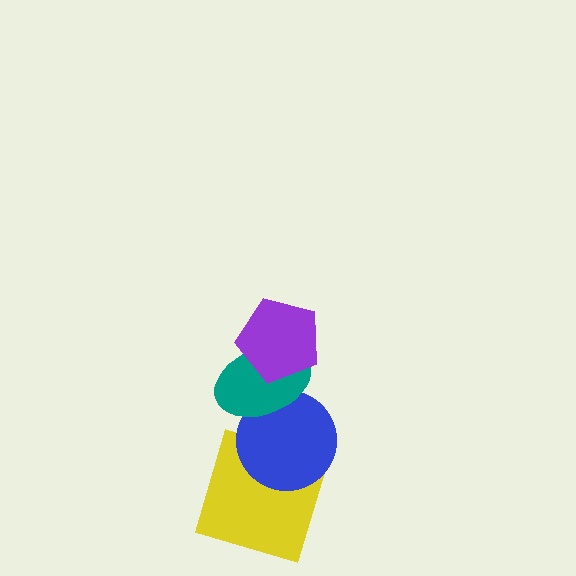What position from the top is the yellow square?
The yellow square is 4th from the top.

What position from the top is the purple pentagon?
The purple pentagon is 1st from the top.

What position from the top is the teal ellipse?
The teal ellipse is 2nd from the top.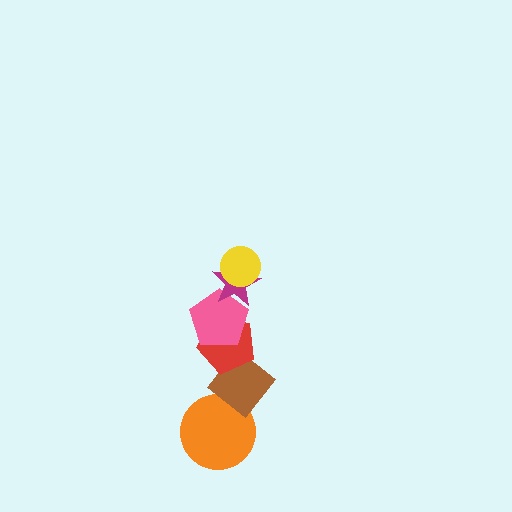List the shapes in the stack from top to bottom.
From top to bottom: the yellow circle, the magenta star, the pink pentagon, the red pentagon, the brown diamond, the orange circle.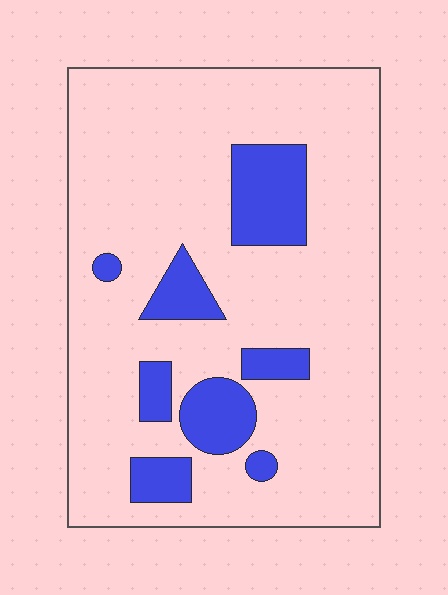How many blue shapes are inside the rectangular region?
8.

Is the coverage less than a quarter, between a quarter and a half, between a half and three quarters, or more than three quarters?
Less than a quarter.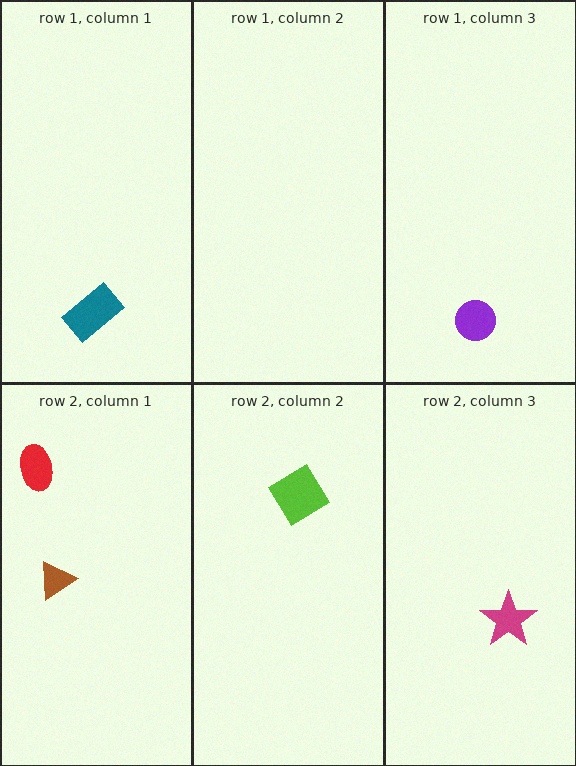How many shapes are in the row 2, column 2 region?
1.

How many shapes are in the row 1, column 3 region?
1.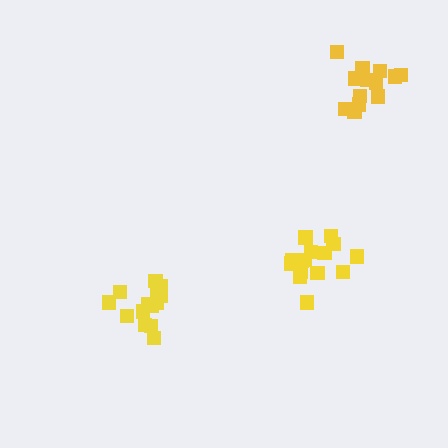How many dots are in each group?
Group 1: 15 dots, Group 2: 14 dots, Group 3: 14 dots (43 total).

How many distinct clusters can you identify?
There are 3 distinct clusters.